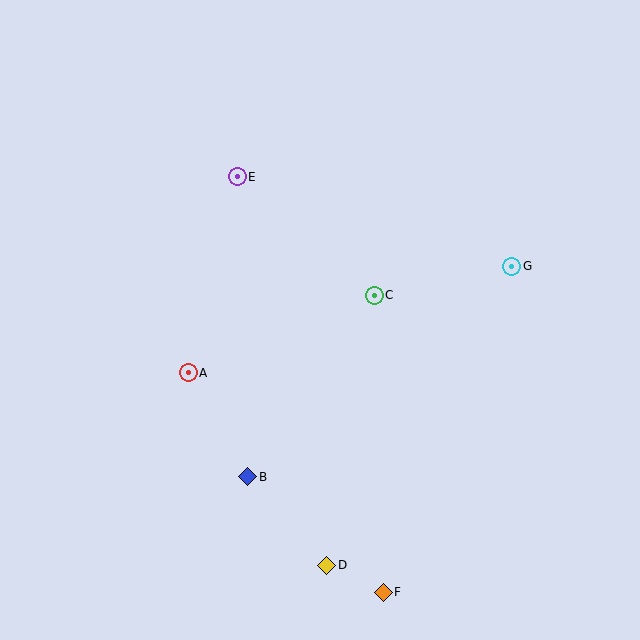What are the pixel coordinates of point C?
Point C is at (374, 295).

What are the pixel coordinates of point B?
Point B is at (248, 477).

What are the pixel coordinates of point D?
Point D is at (327, 565).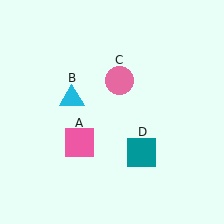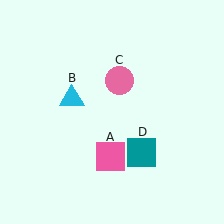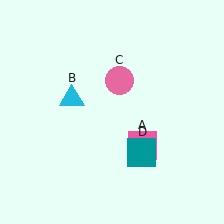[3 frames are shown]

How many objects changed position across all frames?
1 object changed position: pink square (object A).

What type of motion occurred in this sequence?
The pink square (object A) rotated counterclockwise around the center of the scene.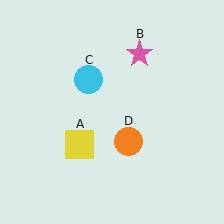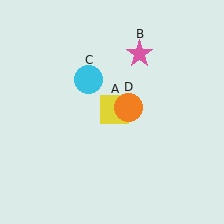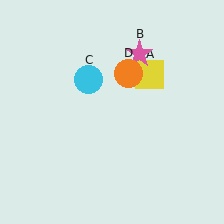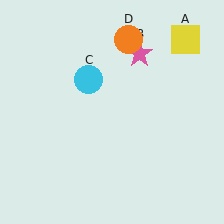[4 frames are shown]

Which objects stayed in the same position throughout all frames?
Pink star (object B) and cyan circle (object C) remained stationary.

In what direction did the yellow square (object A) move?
The yellow square (object A) moved up and to the right.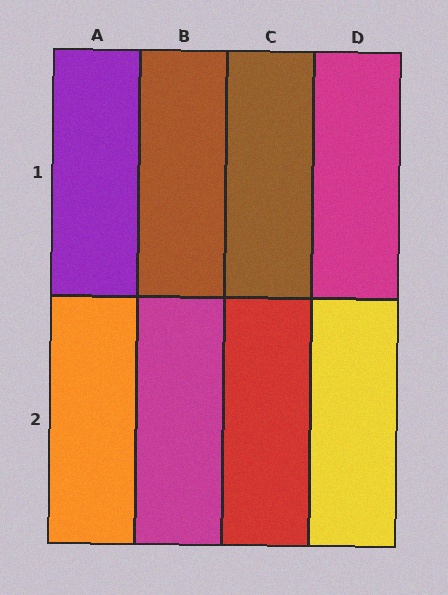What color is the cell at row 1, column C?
Brown.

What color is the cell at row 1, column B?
Brown.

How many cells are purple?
1 cell is purple.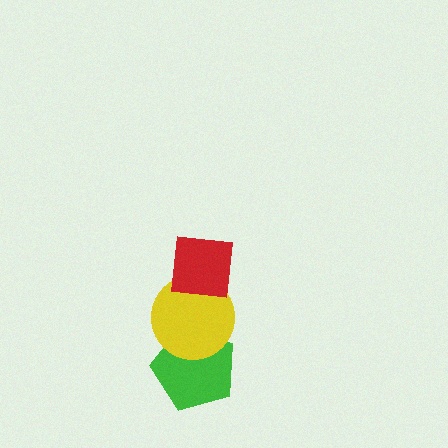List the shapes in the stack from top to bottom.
From top to bottom: the red square, the yellow circle, the green pentagon.